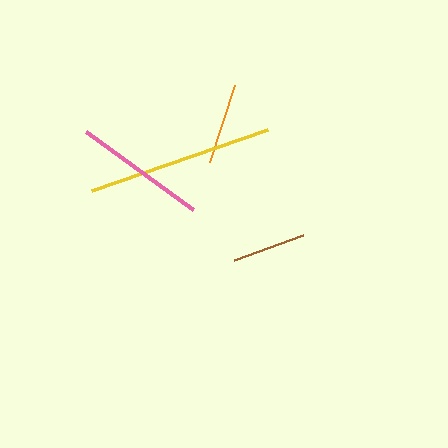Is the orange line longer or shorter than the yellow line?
The yellow line is longer than the orange line.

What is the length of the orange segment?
The orange segment is approximately 80 pixels long.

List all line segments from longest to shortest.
From longest to shortest: yellow, pink, orange, brown.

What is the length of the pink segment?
The pink segment is approximately 132 pixels long.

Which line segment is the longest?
The yellow line is the longest at approximately 186 pixels.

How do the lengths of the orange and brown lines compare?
The orange and brown lines are approximately the same length.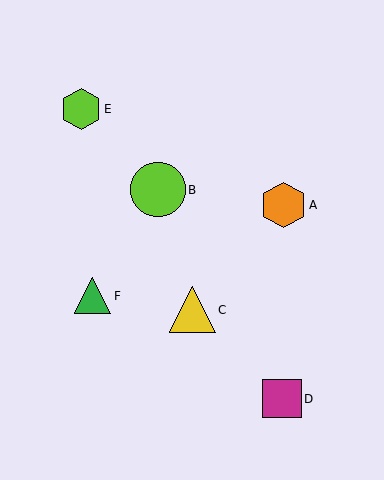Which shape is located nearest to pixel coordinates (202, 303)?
The yellow triangle (labeled C) at (192, 310) is nearest to that location.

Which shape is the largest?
The lime circle (labeled B) is the largest.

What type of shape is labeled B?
Shape B is a lime circle.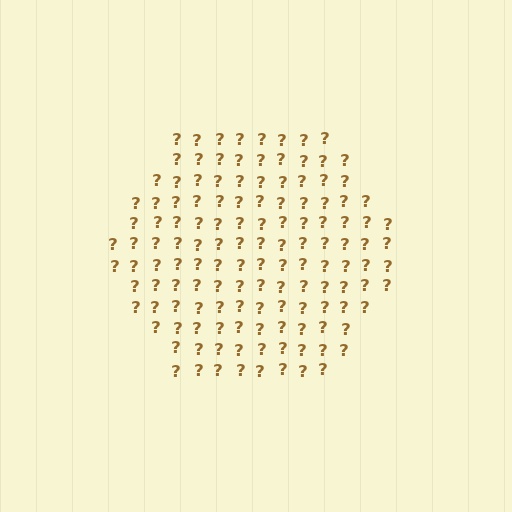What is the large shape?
The large shape is a hexagon.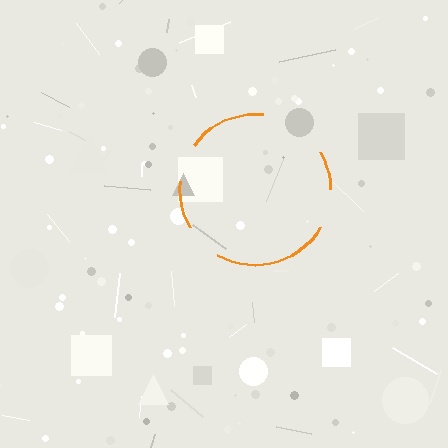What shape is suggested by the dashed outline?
The dashed outline suggests a circle.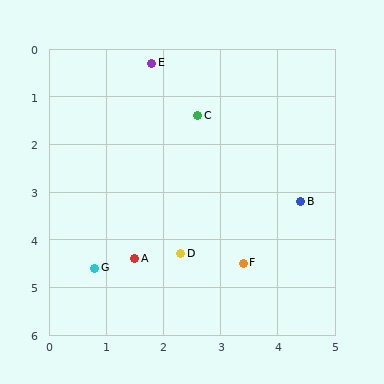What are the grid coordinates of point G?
Point G is at approximately (0.8, 4.6).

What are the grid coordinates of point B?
Point B is at approximately (4.4, 3.2).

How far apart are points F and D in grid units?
Points F and D are about 1.1 grid units apart.